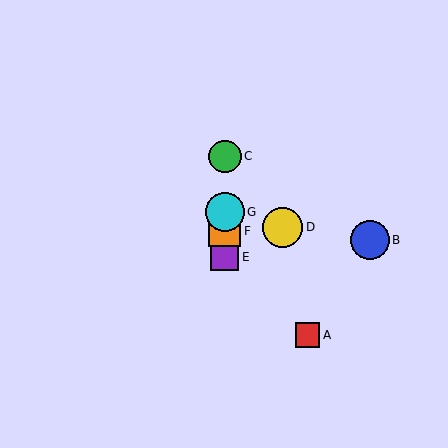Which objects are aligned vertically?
Objects C, E, F, G are aligned vertically.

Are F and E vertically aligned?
Yes, both are at x≈225.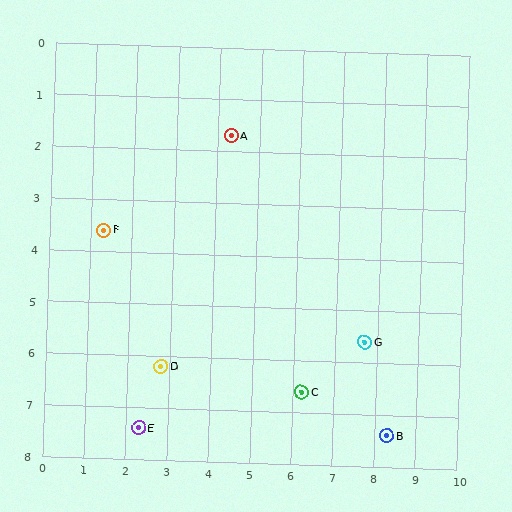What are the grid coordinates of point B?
Point B is at approximately (8.3, 7.4).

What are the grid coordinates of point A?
Point A is at approximately (4.3, 1.7).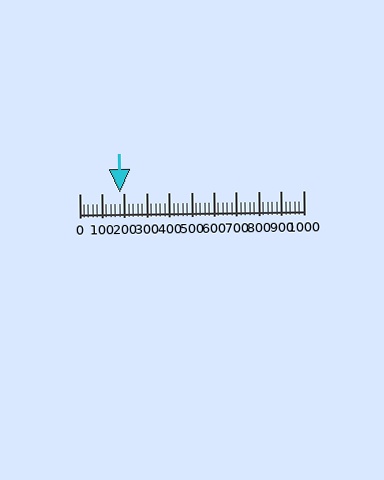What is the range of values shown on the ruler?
The ruler shows values from 0 to 1000.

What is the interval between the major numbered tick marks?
The major tick marks are spaced 100 units apart.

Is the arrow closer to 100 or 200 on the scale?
The arrow is closer to 200.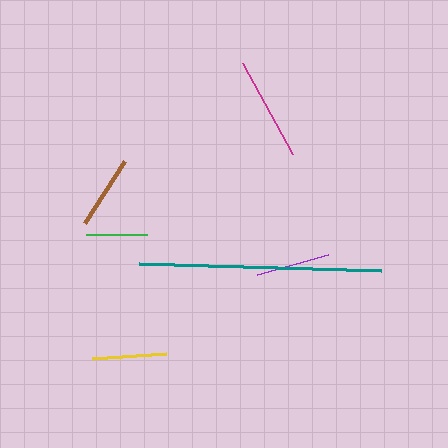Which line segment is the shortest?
The green line is the shortest at approximately 61 pixels.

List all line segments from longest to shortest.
From longest to shortest: teal, magenta, yellow, purple, brown, green.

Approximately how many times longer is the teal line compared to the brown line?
The teal line is approximately 3.3 times the length of the brown line.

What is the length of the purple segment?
The purple segment is approximately 74 pixels long.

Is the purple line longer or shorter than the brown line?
The purple line is longer than the brown line.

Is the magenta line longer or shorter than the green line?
The magenta line is longer than the green line.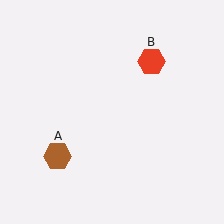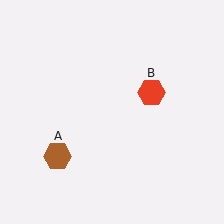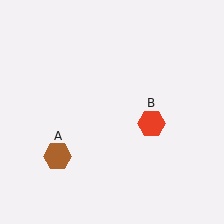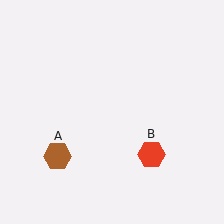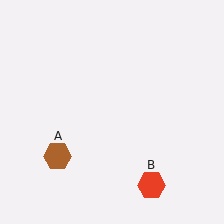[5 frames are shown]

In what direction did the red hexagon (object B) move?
The red hexagon (object B) moved down.